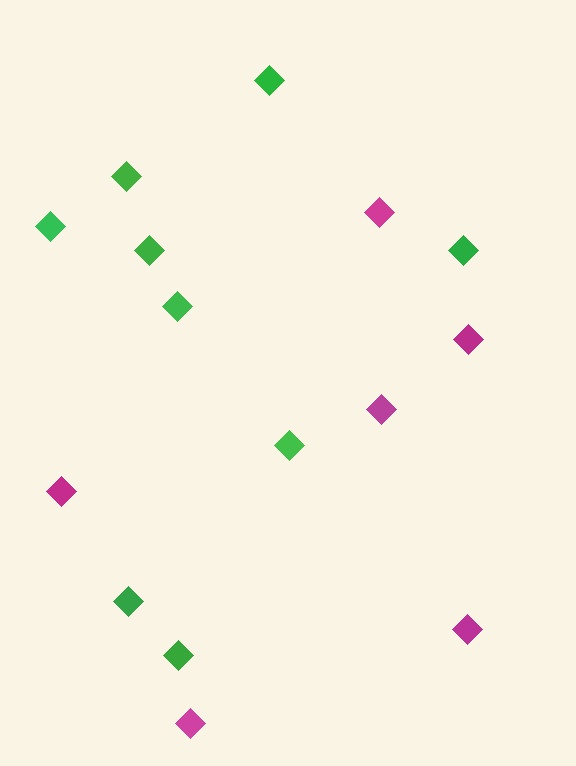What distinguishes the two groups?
There are 2 groups: one group of green diamonds (9) and one group of magenta diamonds (6).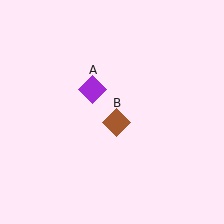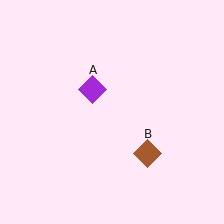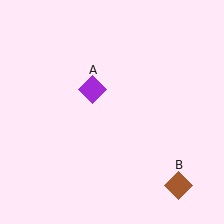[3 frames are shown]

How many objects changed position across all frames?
1 object changed position: brown diamond (object B).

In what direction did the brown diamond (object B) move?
The brown diamond (object B) moved down and to the right.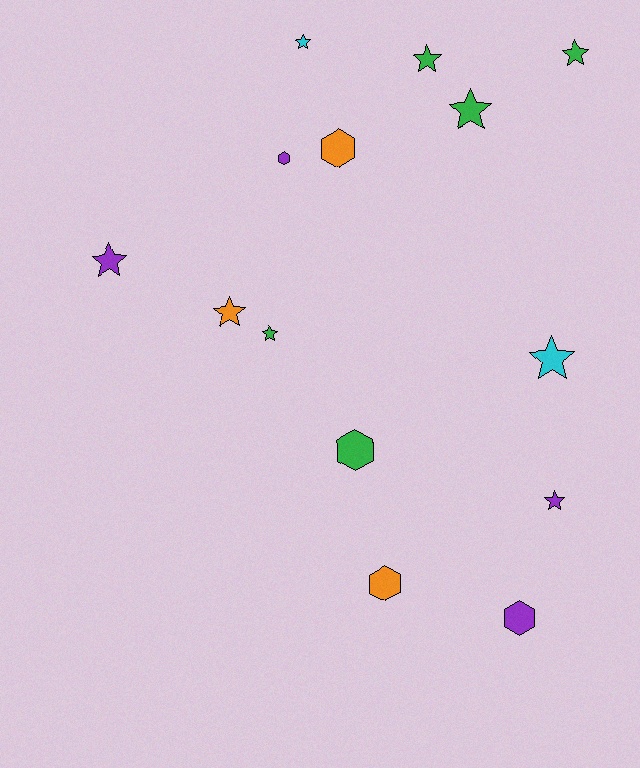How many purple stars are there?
There are 2 purple stars.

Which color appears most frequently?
Green, with 5 objects.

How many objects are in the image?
There are 14 objects.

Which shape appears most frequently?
Star, with 9 objects.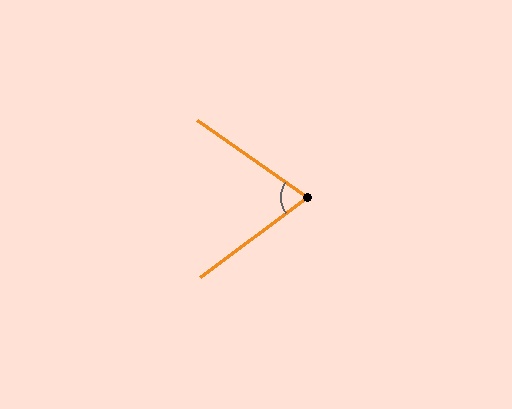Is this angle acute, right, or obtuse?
It is acute.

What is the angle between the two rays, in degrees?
Approximately 72 degrees.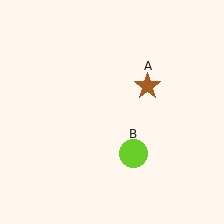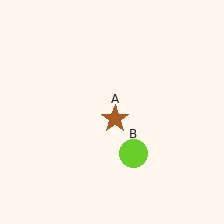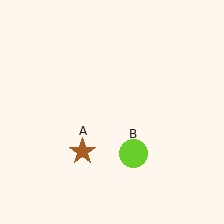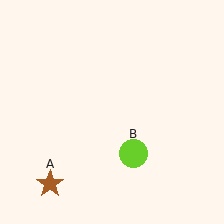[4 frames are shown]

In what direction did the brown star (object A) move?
The brown star (object A) moved down and to the left.